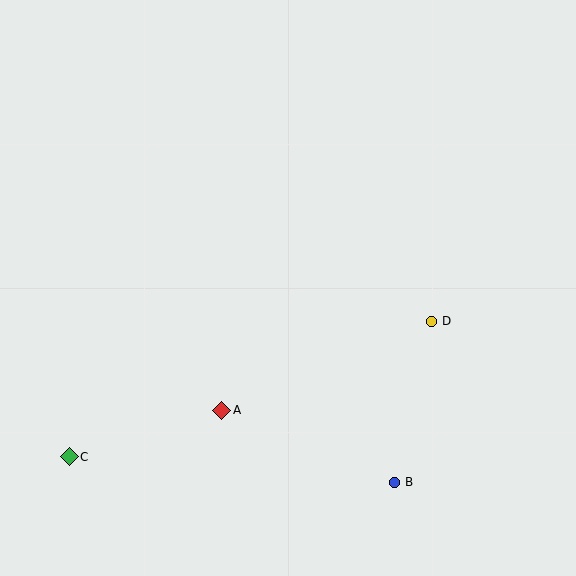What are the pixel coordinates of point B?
Point B is at (394, 482).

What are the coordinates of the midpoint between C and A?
The midpoint between C and A is at (146, 434).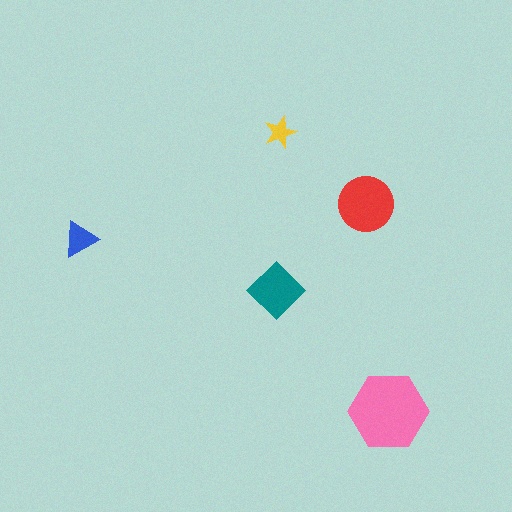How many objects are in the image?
There are 5 objects in the image.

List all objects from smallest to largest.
The yellow star, the blue triangle, the teal diamond, the red circle, the pink hexagon.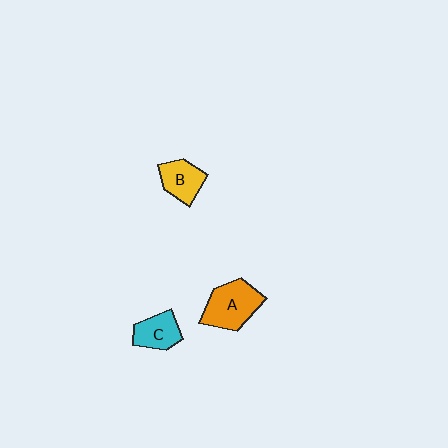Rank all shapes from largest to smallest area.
From largest to smallest: A (orange), B (yellow), C (cyan).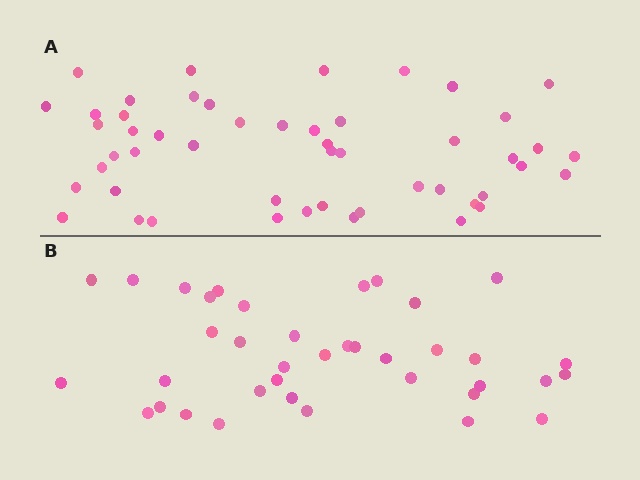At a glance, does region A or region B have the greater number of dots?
Region A (the top region) has more dots.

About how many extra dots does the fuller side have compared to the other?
Region A has roughly 12 or so more dots than region B.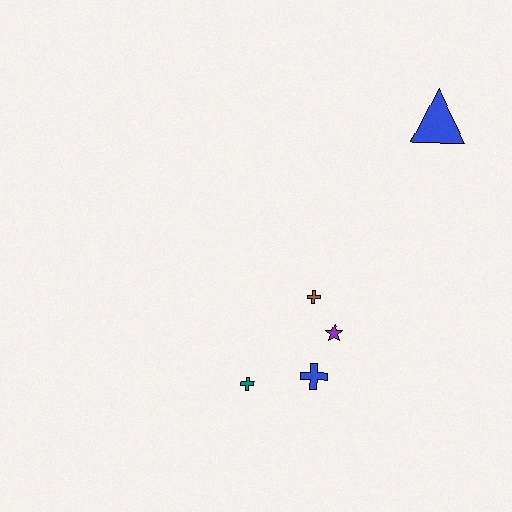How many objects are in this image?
There are 5 objects.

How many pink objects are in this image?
There are no pink objects.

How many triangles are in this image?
There is 1 triangle.